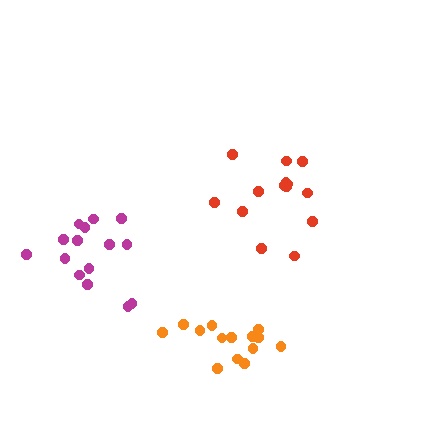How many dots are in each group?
Group 1: 15 dots, Group 2: 14 dots, Group 3: 14 dots (43 total).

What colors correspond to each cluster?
The clusters are colored: magenta, red, orange.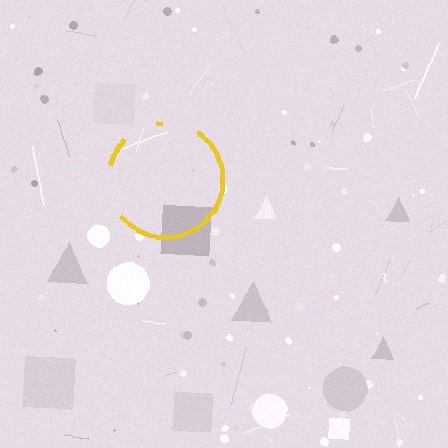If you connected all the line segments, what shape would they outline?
They would outline a circle.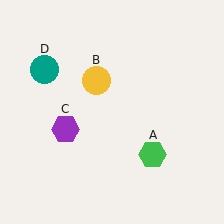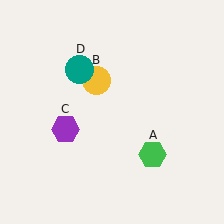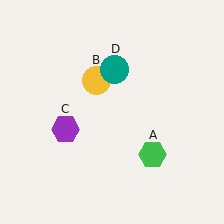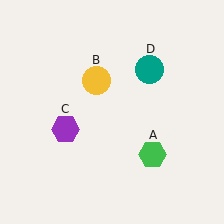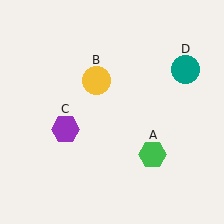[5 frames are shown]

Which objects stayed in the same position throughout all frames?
Green hexagon (object A) and yellow circle (object B) and purple hexagon (object C) remained stationary.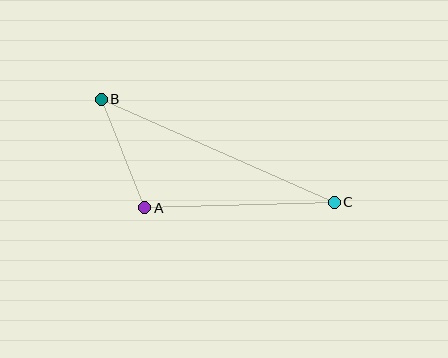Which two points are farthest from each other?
Points B and C are farthest from each other.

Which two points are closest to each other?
Points A and B are closest to each other.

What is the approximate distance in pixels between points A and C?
The distance between A and C is approximately 189 pixels.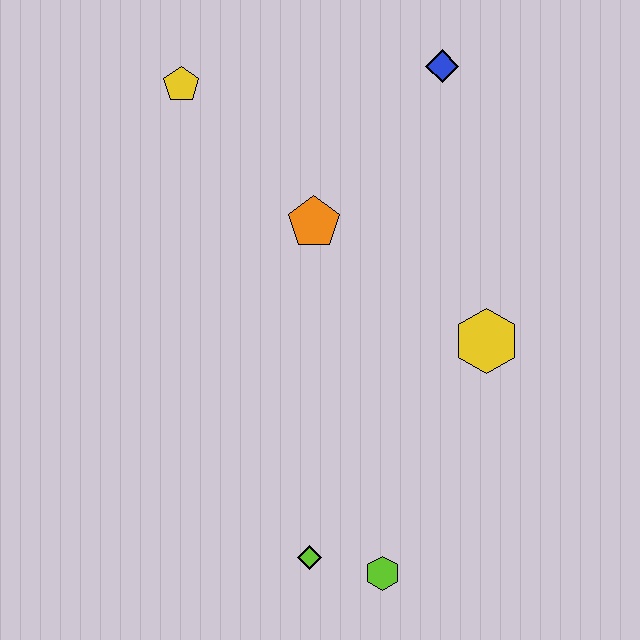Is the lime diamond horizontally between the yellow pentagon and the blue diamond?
Yes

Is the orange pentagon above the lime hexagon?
Yes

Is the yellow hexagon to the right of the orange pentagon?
Yes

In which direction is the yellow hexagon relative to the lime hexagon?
The yellow hexagon is above the lime hexagon.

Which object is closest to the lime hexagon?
The lime diamond is closest to the lime hexagon.